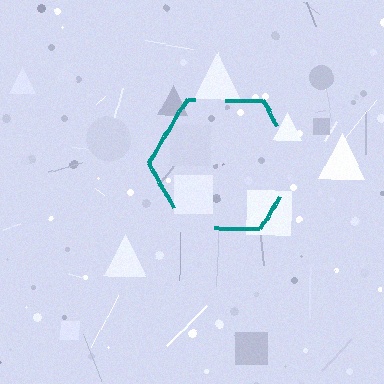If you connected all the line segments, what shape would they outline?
They would outline a hexagon.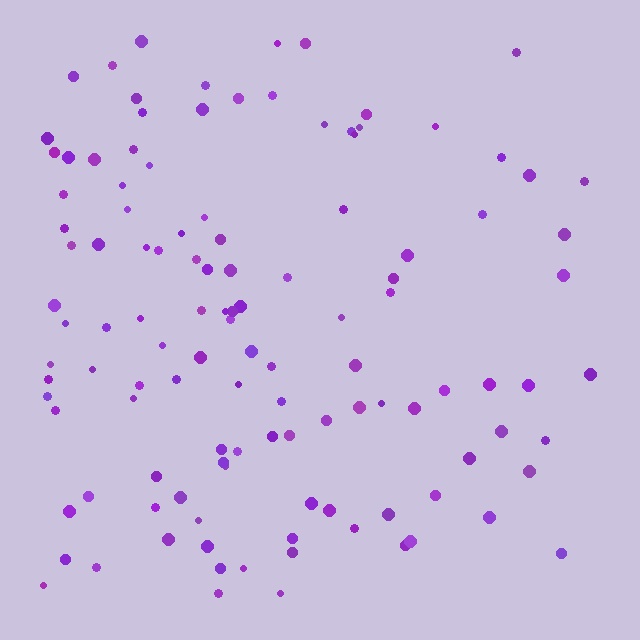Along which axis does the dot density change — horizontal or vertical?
Horizontal.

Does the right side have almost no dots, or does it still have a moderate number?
Still a moderate number, just noticeably fewer than the left.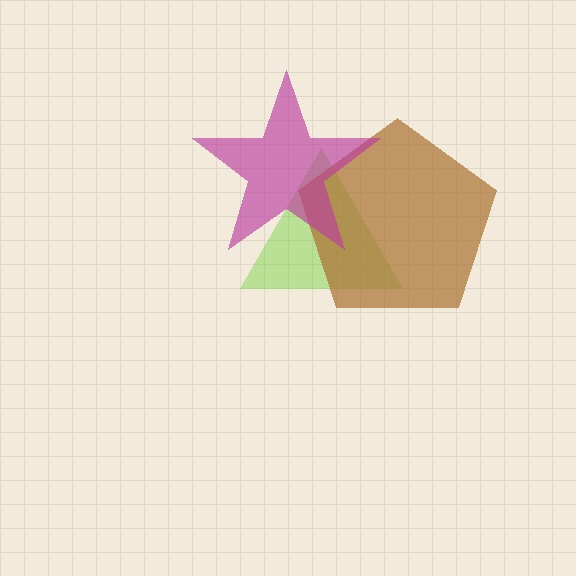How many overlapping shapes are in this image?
There are 3 overlapping shapes in the image.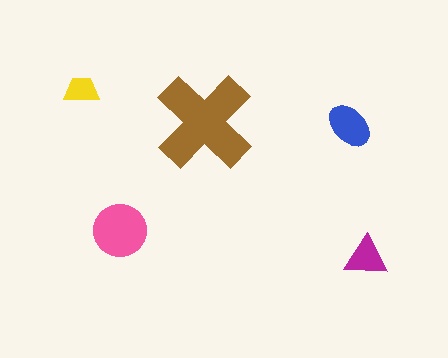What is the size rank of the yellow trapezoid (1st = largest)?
5th.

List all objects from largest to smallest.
The brown cross, the pink circle, the blue ellipse, the magenta triangle, the yellow trapezoid.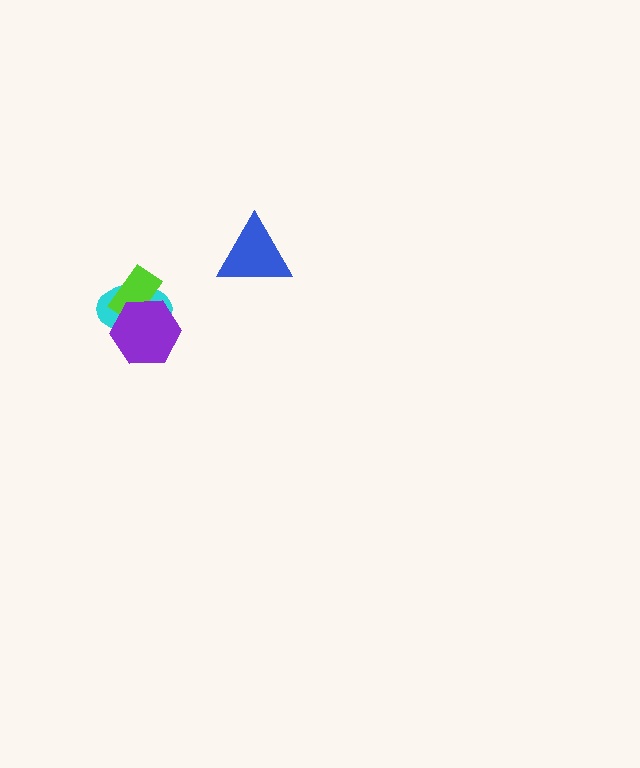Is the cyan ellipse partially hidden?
Yes, it is partially covered by another shape.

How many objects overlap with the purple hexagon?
2 objects overlap with the purple hexagon.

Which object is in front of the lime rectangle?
The purple hexagon is in front of the lime rectangle.